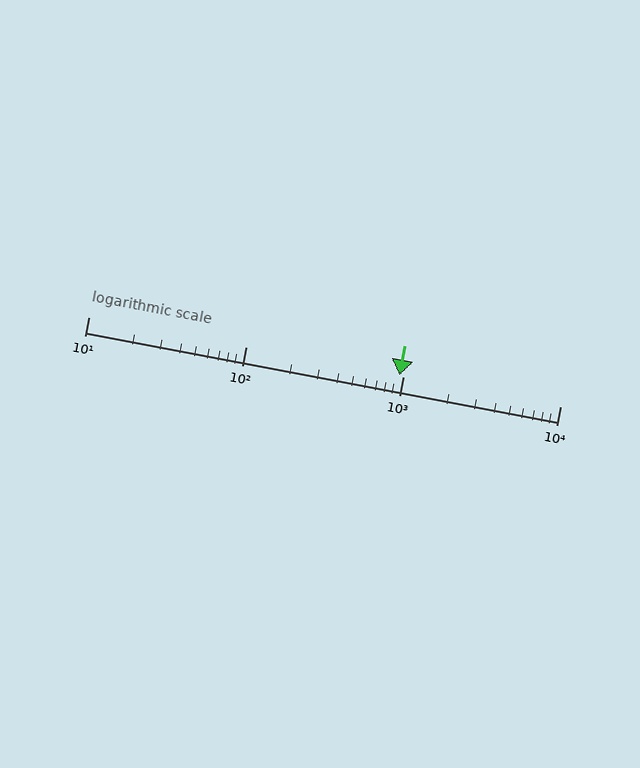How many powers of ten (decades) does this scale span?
The scale spans 3 decades, from 10 to 10000.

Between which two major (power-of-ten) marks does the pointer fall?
The pointer is between 100 and 1000.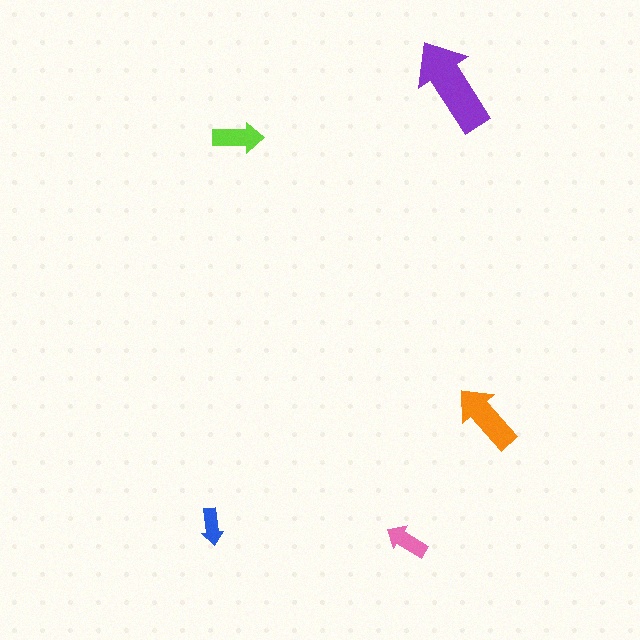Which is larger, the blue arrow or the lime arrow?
The lime one.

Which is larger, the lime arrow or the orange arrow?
The orange one.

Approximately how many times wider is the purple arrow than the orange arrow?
About 1.5 times wider.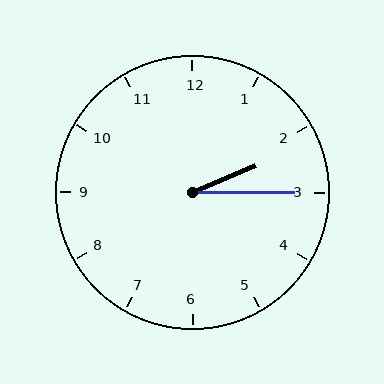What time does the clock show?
2:15.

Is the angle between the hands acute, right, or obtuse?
It is acute.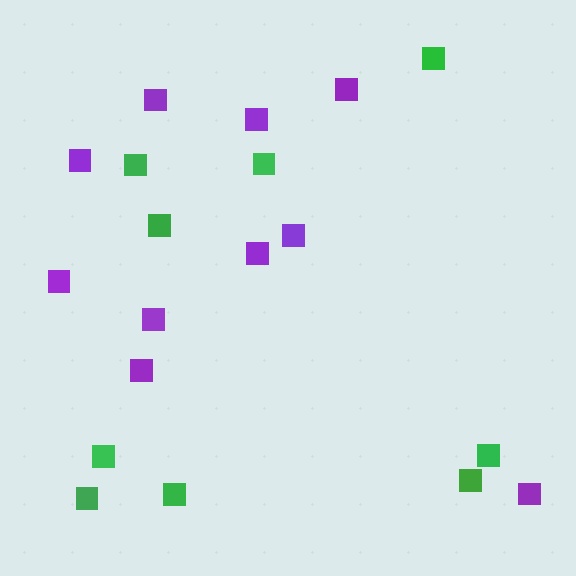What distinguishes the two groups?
There are 2 groups: one group of green squares (9) and one group of purple squares (10).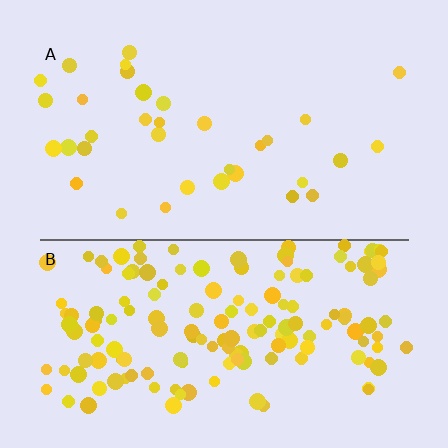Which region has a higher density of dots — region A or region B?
B (the bottom).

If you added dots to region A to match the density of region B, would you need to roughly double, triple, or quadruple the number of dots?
Approximately quadruple.